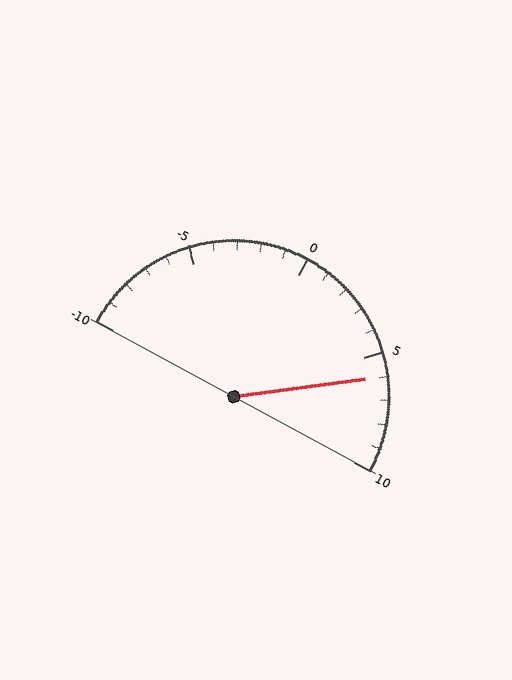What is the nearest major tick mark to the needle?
The nearest major tick mark is 5.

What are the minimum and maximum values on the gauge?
The gauge ranges from -10 to 10.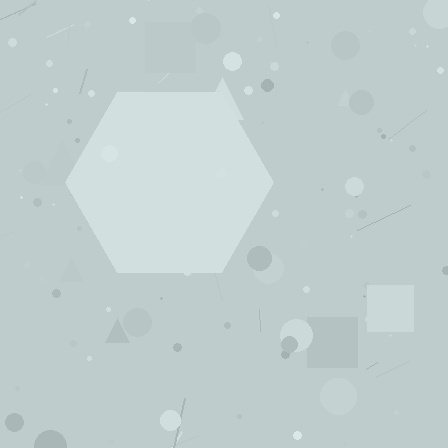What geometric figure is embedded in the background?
A hexagon is embedded in the background.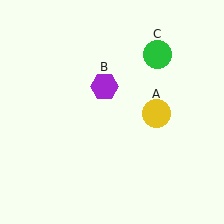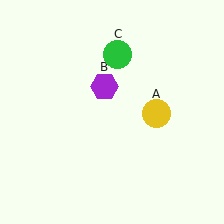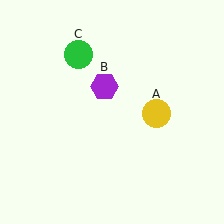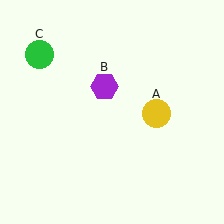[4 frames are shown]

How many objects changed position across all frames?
1 object changed position: green circle (object C).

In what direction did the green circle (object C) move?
The green circle (object C) moved left.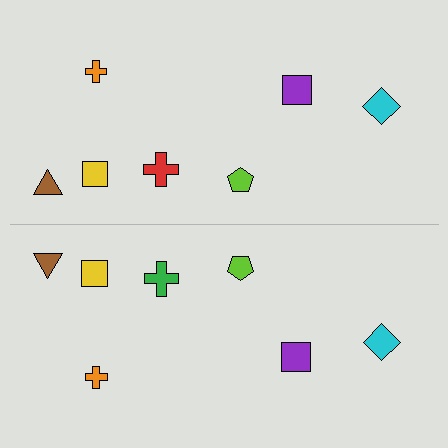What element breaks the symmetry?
The green cross on the bottom side breaks the symmetry — its mirror counterpart is red.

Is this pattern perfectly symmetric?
No, the pattern is not perfectly symmetric. The green cross on the bottom side breaks the symmetry — its mirror counterpart is red.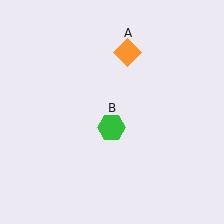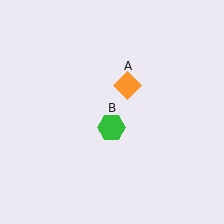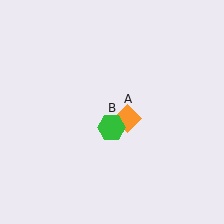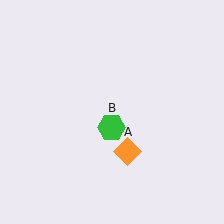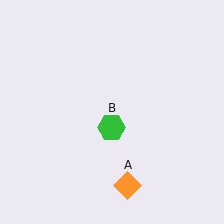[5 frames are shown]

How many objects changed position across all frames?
1 object changed position: orange diamond (object A).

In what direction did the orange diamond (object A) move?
The orange diamond (object A) moved down.